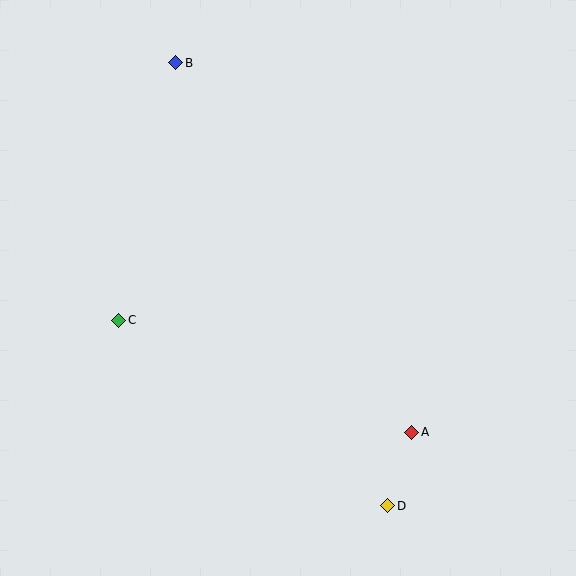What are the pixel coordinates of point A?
Point A is at (412, 432).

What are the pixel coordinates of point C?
Point C is at (119, 320).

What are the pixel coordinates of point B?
Point B is at (176, 63).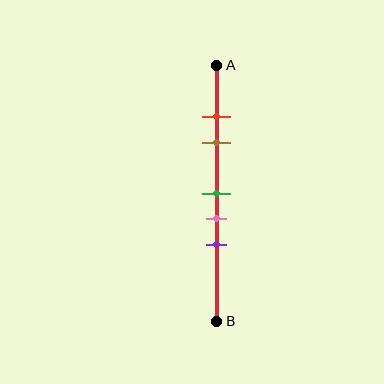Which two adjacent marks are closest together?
The red and brown marks are the closest adjacent pair.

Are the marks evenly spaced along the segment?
No, the marks are not evenly spaced.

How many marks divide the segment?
There are 5 marks dividing the segment.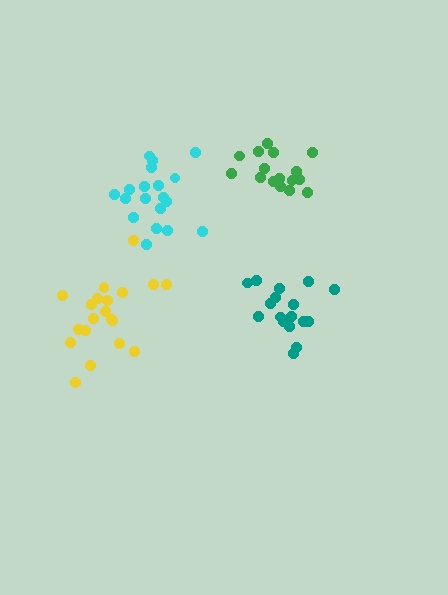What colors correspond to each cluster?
The clusters are colored: green, cyan, teal, yellow.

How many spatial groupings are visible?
There are 4 spatial groupings.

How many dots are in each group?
Group 1: 16 dots, Group 2: 19 dots, Group 3: 17 dots, Group 4: 20 dots (72 total).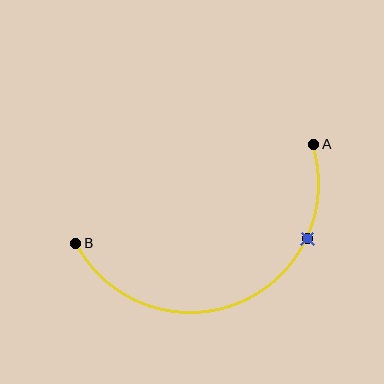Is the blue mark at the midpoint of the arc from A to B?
No. The blue mark lies on the arc but is closer to endpoint A. The arc midpoint would be at the point on the curve equidistant along the arc from both A and B.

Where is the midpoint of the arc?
The arc midpoint is the point on the curve farthest from the straight line joining A and B. It sits below that line.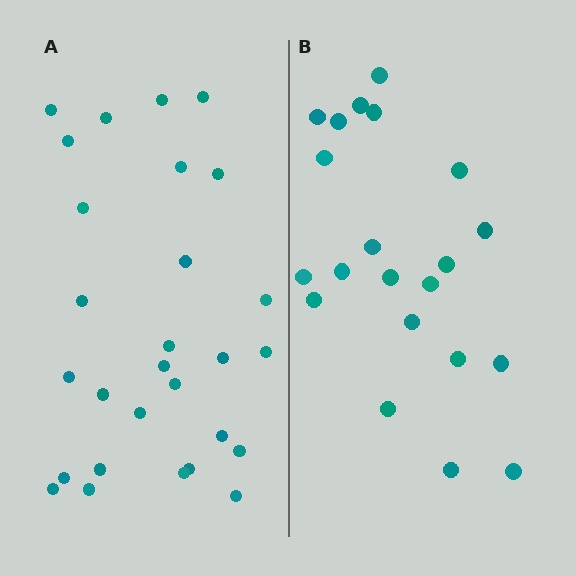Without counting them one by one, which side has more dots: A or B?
Region A (the left region) has more dots.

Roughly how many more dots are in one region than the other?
Region A has roughly 8 or so more dots than region B.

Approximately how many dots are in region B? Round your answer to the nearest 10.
About 20 dots. (The exact count is 21, which rounds to 20.)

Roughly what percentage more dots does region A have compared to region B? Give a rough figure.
About 35% more.